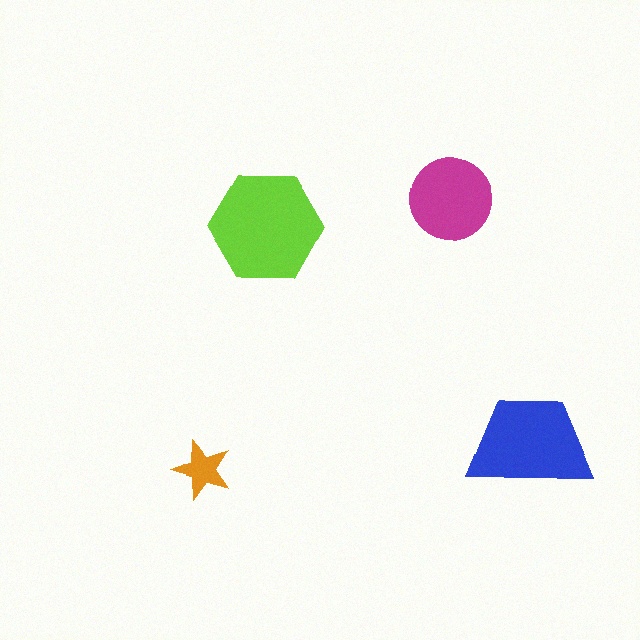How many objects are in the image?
There are 4 objects in the image.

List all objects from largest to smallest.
The lime hexagon, the blue trapezoid, the magenta circle, the orange star.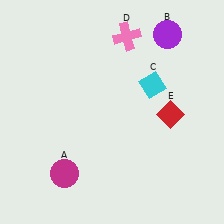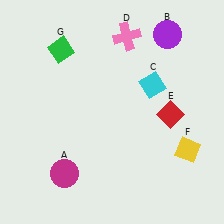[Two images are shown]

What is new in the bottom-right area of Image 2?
A yellow diamond (F) was added in the bottom-right area of Image 2.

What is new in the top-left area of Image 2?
A green diamond (G) was added in the top-left area of Image 2.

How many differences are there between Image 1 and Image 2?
There are 2 differences between the two images.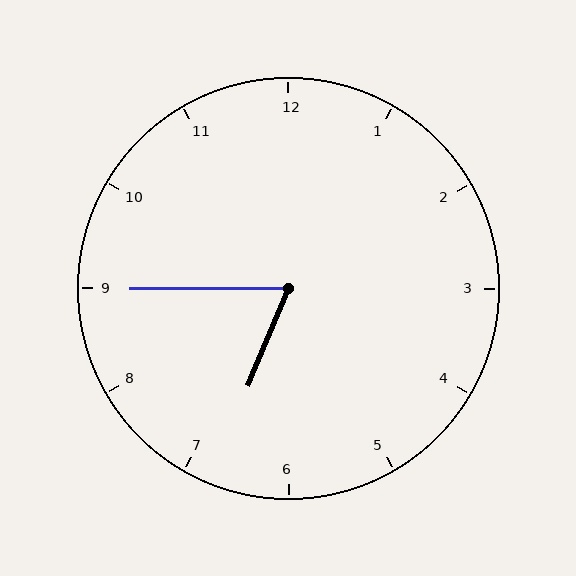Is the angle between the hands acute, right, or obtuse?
It is acute.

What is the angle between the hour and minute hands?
Approximately 68 degrees.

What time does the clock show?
6:45.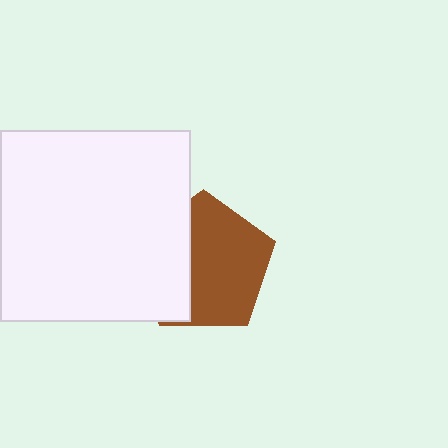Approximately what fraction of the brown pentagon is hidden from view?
Roughly 37% of the brown pentagon is hidden behind the white square.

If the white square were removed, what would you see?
You would see the complete brown pentagon.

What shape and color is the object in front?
The object in front is a white square.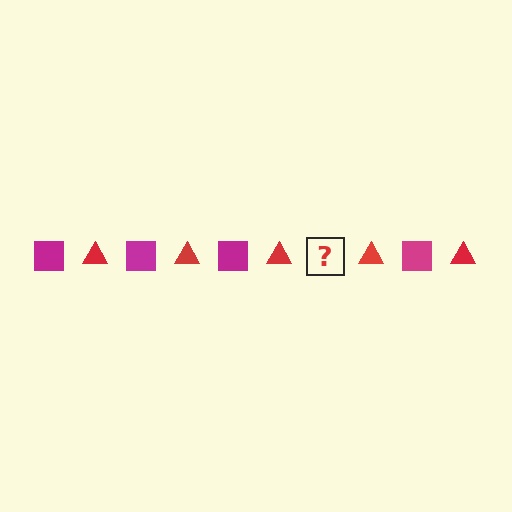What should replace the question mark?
The question mark should be replaced with a magenta square.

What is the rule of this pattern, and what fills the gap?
The rule is that the pattern alternates between magenta square and red triangle. The gap should be filled with a magenta square.